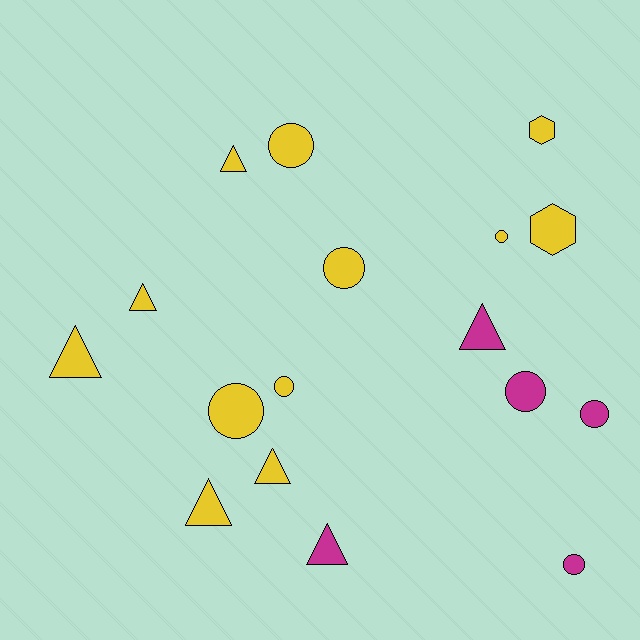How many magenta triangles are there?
There are 2 magenta triangles.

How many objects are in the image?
There are 17 objects.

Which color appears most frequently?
Yellow, with 12 objects.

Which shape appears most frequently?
Circle, with 8 objects.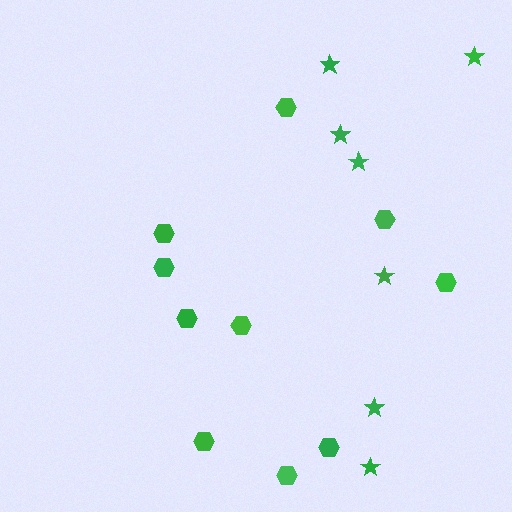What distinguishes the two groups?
There are 2 groups: one group of hexagons (10) and one group of stars (7).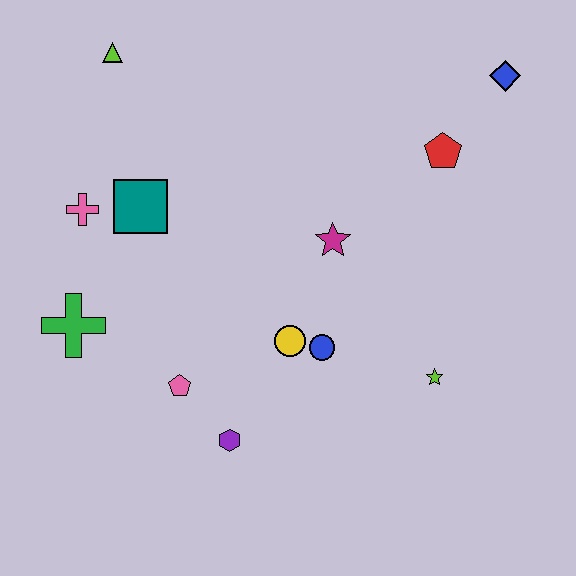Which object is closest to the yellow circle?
The blue circle is closest to the yellow circle.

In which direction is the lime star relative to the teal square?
The lime star is to the right of the teal square.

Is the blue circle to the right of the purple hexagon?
Yes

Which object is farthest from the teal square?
The blue diamond is farthest from the teal square.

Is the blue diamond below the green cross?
No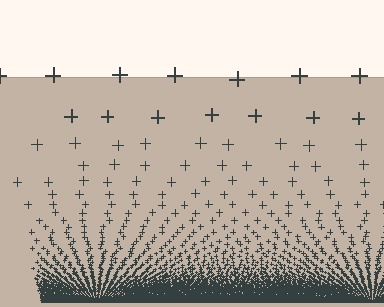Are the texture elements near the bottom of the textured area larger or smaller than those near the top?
Smaller. The gradient is inverted — elements near the bottom are smaller and denser.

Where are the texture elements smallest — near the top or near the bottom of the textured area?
Near the bottom.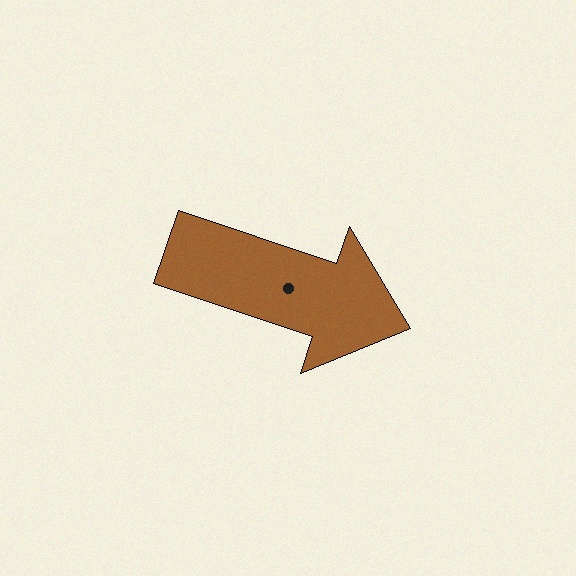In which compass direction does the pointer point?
East.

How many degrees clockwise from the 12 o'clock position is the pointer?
Approximately 108 degrees.